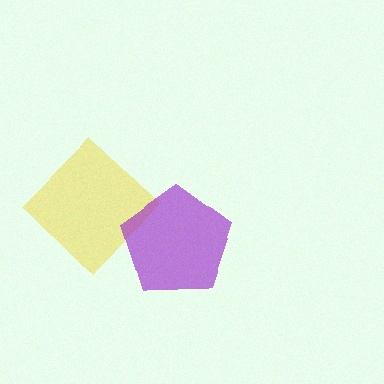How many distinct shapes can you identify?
There are 2 distinct shapes: a yellow diamond, a purple pentagon.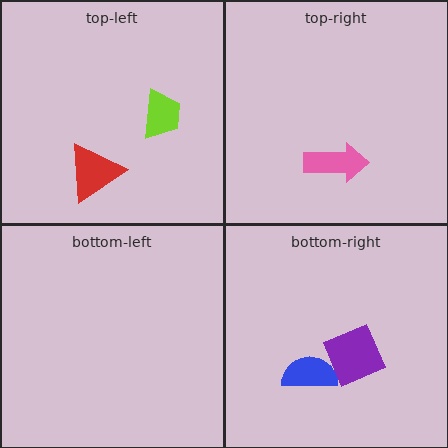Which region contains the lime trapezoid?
The top-left region.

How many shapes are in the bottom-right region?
2.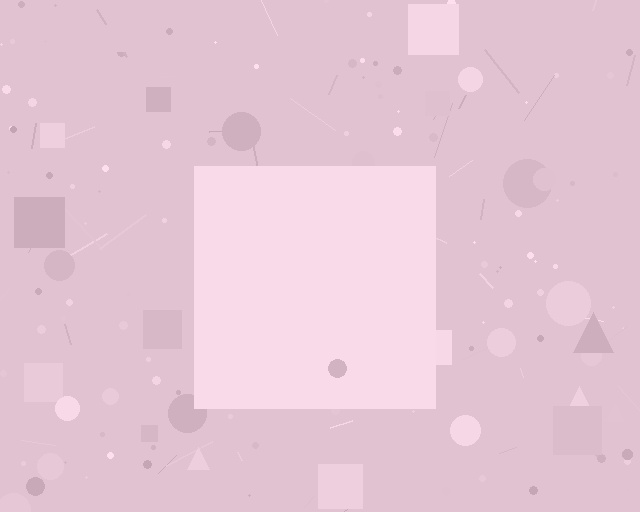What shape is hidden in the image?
A square is hidden in the image.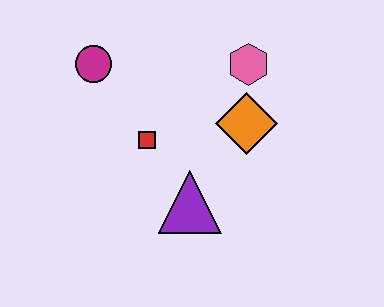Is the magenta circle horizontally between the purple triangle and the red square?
No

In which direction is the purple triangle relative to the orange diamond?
The purple triangle is below the orange diamond.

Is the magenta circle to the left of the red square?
Yes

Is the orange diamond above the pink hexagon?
No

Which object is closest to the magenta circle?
The red square is closest to the magenta circle.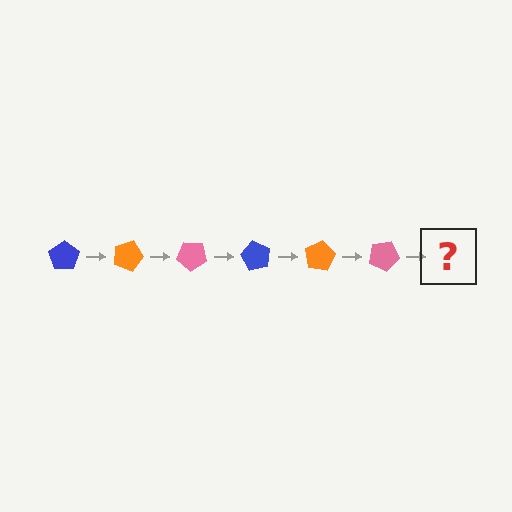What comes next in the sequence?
The next element should be a blue pentagon, rotated 120 degrees from the start.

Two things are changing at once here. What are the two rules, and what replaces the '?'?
The two rules are that it rotates 20 degrees each step and the color cycles through blue, orange, and pink. The '?' should be a blue pentagon, rotated 120 degrees from the start.